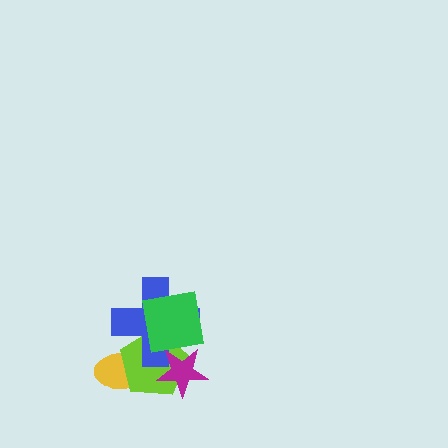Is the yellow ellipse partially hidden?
Yes, it is partially covered by another shape.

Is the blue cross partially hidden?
Yes, it is partially covered by another shape.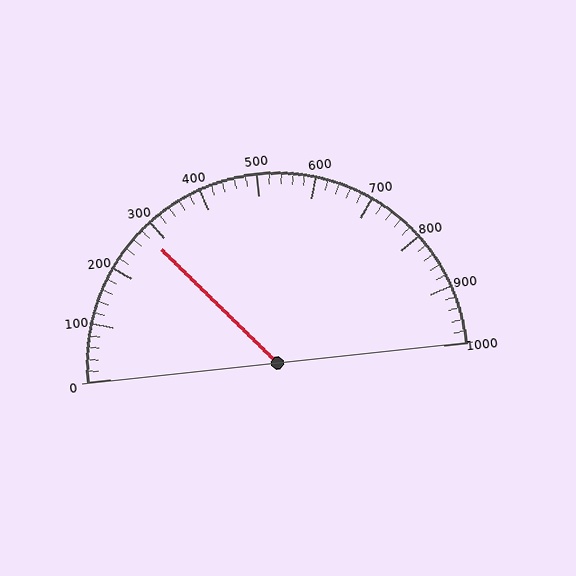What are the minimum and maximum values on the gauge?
The gauge ranges from 0 to 1000.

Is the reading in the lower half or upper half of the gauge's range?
The reading is in the lower half of the range (0 to 1000).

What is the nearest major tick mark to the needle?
The nearest major tick mark is 300.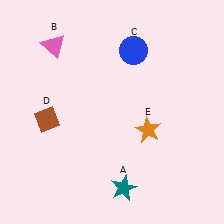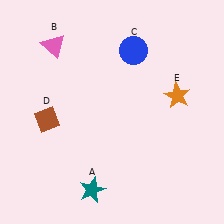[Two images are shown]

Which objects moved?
The objects that moved are: the teal star (A), the orange star (E).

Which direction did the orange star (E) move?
The orange star (E) moved up.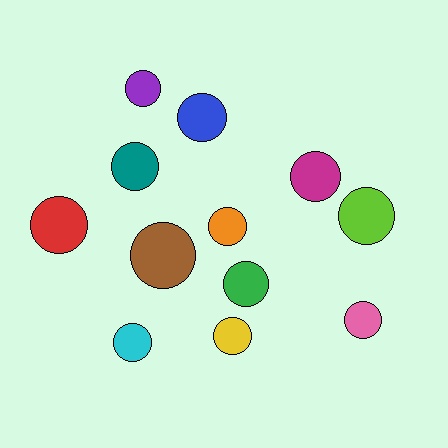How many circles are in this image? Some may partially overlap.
There are 12 circles.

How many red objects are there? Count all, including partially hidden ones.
There is 1 red object.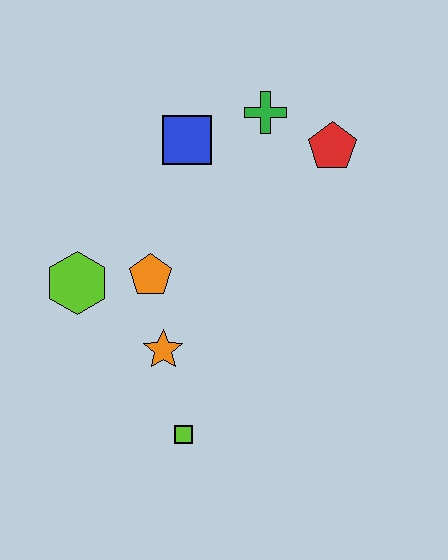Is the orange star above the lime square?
Yes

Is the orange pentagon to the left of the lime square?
Yes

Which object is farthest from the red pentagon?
The lime square is farthest from the red pentagon.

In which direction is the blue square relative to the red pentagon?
The blue square is to the left of the red pentagon.